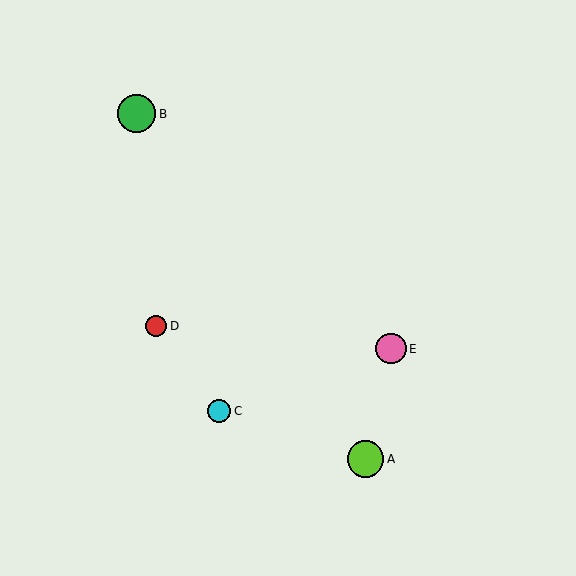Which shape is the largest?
The green circle (labeled B) is the largest.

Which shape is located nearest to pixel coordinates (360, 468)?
The lime circle (labeled A) at (365, 459) is nearest to that location.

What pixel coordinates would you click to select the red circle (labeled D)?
Click at (156, 326) to select the red circle D.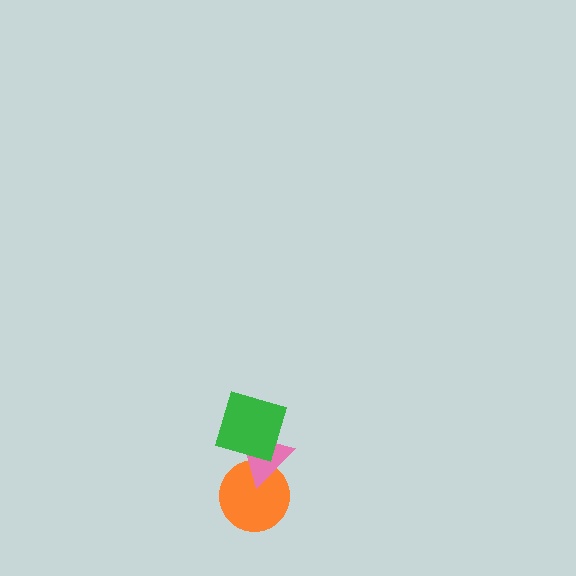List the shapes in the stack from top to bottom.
From top to bottom: the green square, the pink triangle, the orange circle.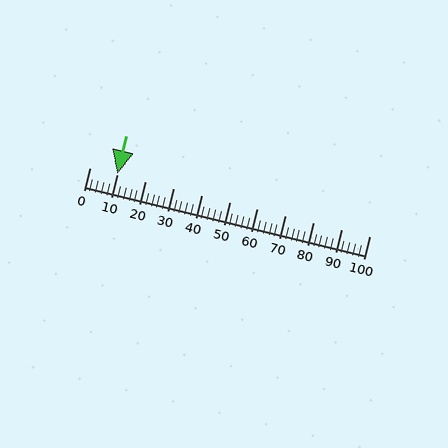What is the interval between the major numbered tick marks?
The major tick marks are spaced 10 units apart.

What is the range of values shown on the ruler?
The ruler shows values from 0 to 100.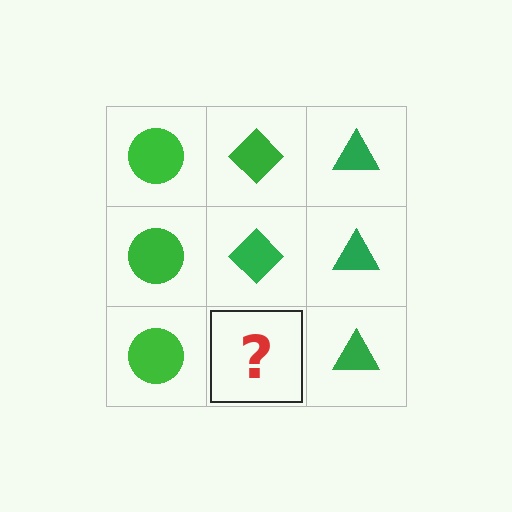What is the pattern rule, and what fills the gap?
The rule is that each column has a consistent shape. The gap should be filled with a green diamond.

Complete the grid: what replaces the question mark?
The question mark should be replaced with a green diamond.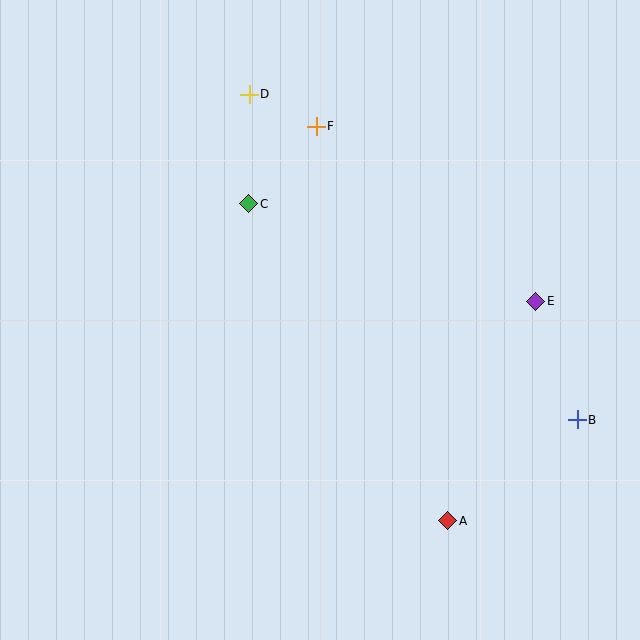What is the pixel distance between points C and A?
The distance between C and A is 374 pixels.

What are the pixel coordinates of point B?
Point B is at (577, 420).